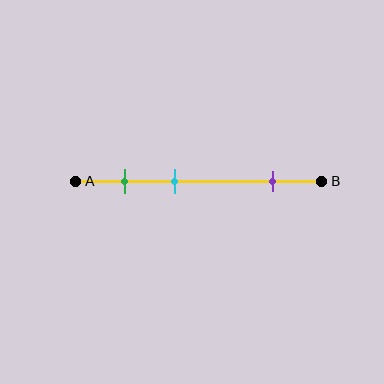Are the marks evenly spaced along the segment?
No, the marks are not evenly spaced.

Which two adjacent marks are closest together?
The green and cyan marks are the closest adjacent pair.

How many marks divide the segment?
There are 3 marks dividing the segment.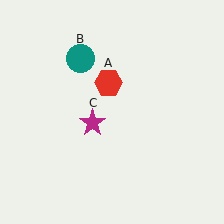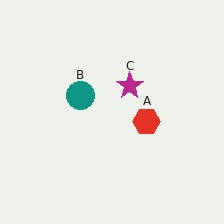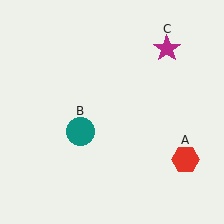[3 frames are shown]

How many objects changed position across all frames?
3 objects changed position: red hexagon (object A), teal circle (object B), magenta star (object C).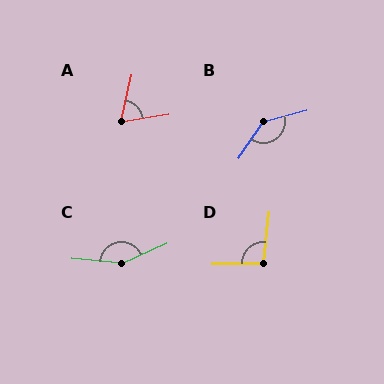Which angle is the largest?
C, at approximately 151 degrees.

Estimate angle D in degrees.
Approximately 96 degrees.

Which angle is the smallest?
A, at approximately 69 degrees.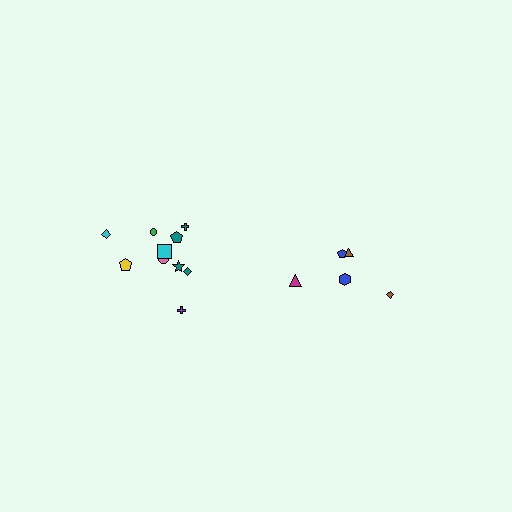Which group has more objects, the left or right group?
The left group.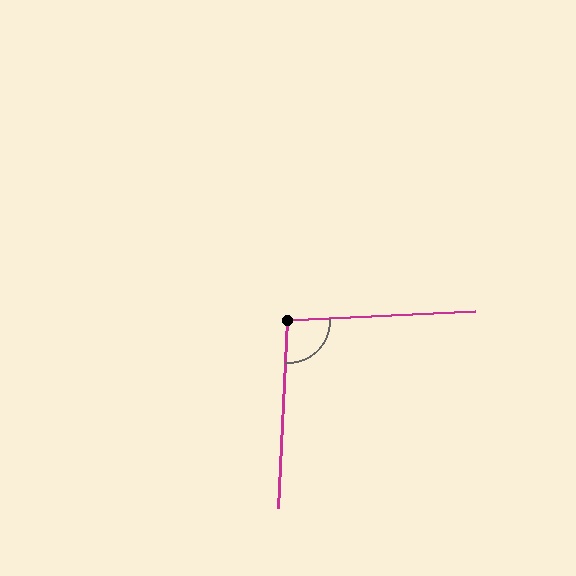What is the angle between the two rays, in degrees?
Approximately 96 degrees.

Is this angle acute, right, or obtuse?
It is obtuse.